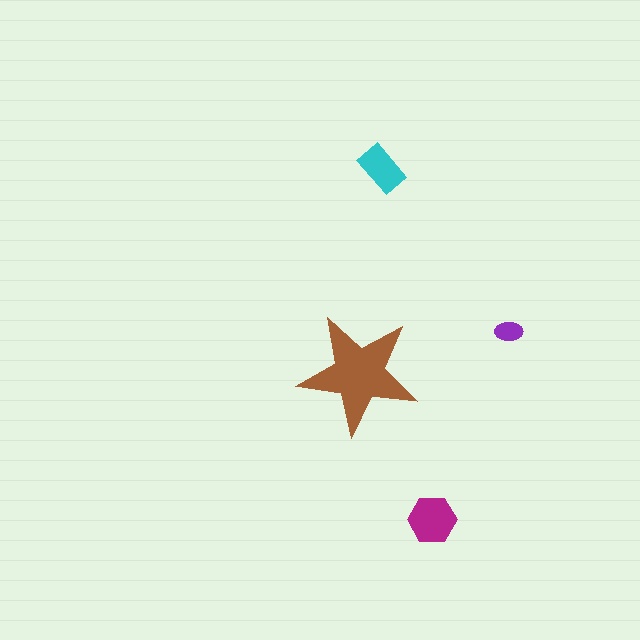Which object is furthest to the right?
The purple ellipse is rightmost.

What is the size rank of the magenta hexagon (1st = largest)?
2nd.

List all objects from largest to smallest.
The brown star, the magenta hexagon, the cyan rectangle, the purple ellipse.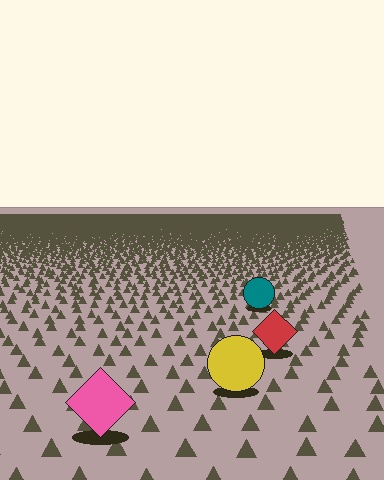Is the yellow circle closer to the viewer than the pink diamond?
No. The pink diamond is closer — you can tell from the texture gradient: the ground texture is coarser near it.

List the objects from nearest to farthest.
From nearest to farthest: the pink diamond, the yellow circle, the red diamond, the teal circle.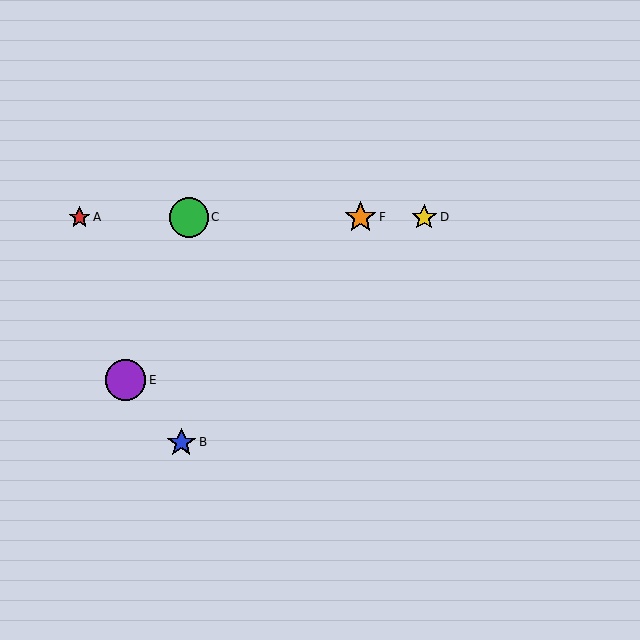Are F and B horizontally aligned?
No, F is at y≈217 and B is at y≈442.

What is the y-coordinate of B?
Object B is at y≈442.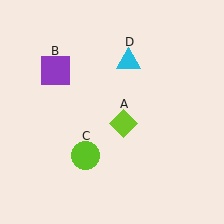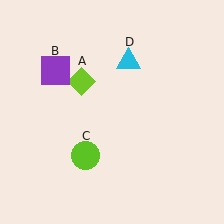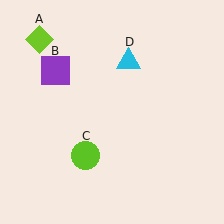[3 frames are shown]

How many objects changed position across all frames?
1 object changed position: lime diamond (object A).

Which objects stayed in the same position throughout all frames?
Purple square (object B) and lime circle (object C) and cyan triangle (object D) remained stationary.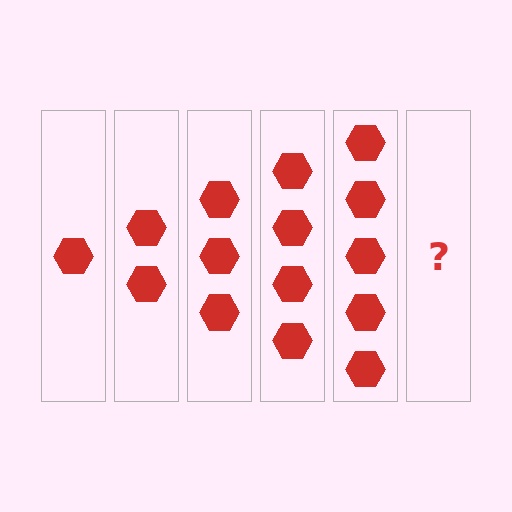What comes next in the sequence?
The next element should be 6 hexagons.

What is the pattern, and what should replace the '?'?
The pattern is that each step adds one more hexagon. The '?' should be 6 hexagons.